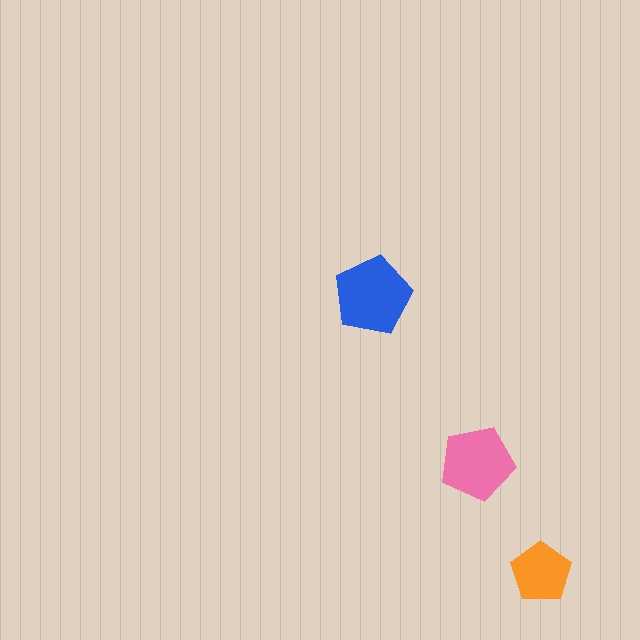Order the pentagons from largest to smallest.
the blue one, the pink one, the orange one.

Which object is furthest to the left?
The blue pentagon is leftmost.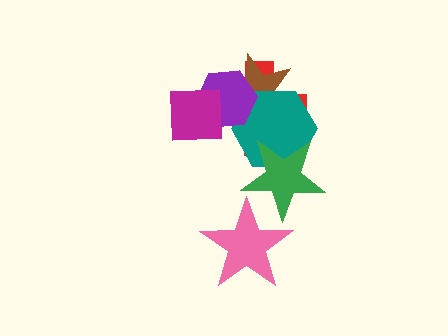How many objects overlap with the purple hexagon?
4 objects overlap with the purple hexagon.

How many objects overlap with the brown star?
3 objects overlap with the brown star.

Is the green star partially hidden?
No, no other shape covers it.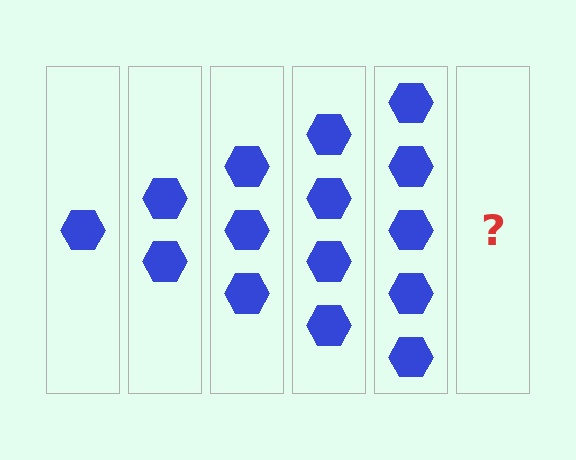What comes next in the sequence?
The next element should be 6 hexagons.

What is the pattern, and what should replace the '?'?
The pattern is that each step adds one more hexagon. The '?' should be 6 hexagons.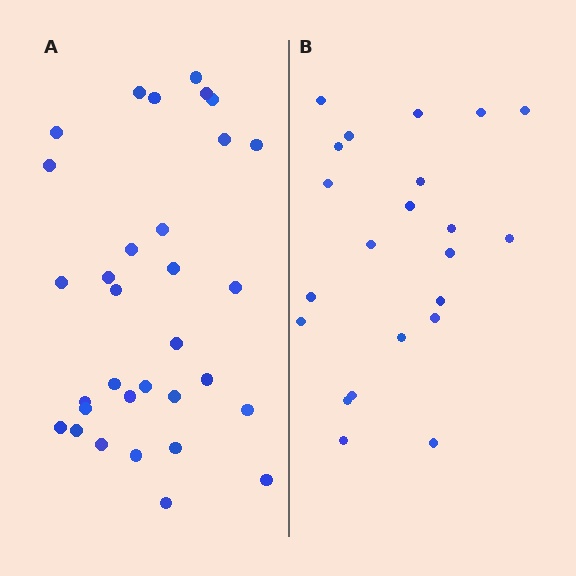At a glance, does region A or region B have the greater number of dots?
Region A (the left region) has more dots.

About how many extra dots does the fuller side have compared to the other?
Region A has roughly 10 or so more dots than region B.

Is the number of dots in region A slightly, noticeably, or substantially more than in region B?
Region A has substantially more. The ratio is roughly 1.5 to 1.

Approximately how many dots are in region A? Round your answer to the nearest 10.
About 30 dots. (The exact count is 32, which rounds to 30.)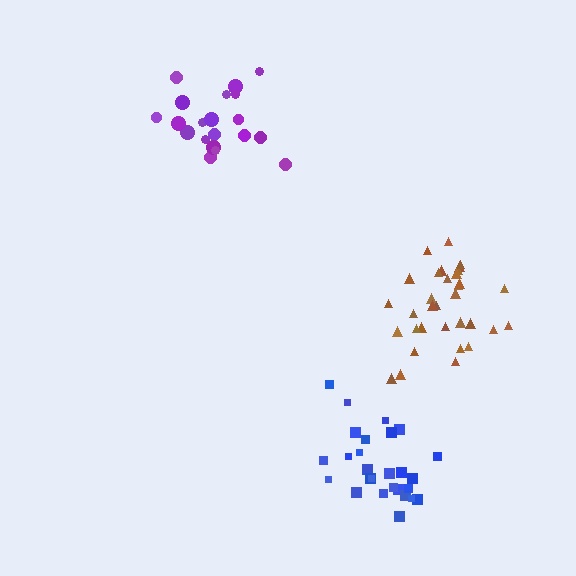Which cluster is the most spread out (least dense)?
Blue.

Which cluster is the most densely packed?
Purple.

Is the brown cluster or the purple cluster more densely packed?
Purple.